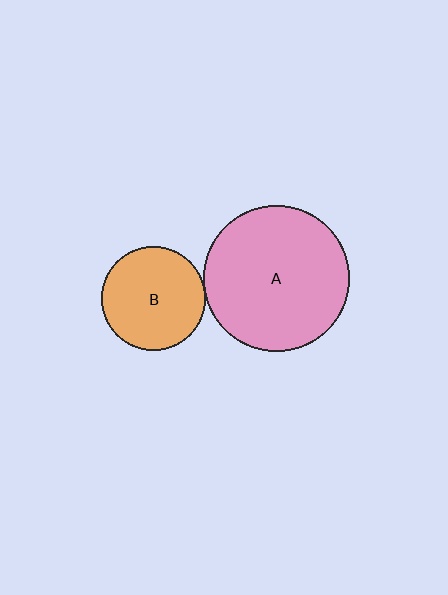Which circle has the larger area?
Circle A (pink).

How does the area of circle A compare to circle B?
Approximately 2.0 times.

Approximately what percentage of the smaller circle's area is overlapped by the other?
Approximately 5%.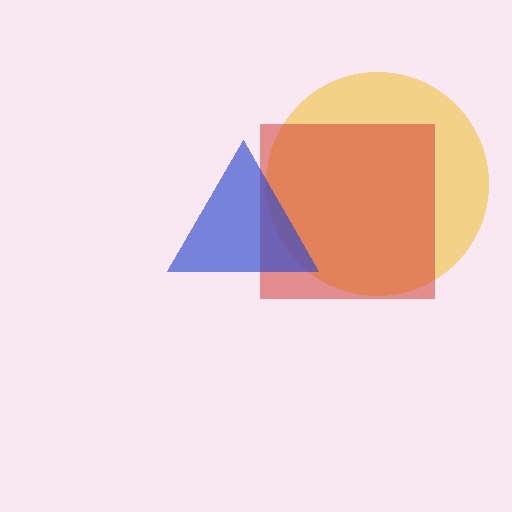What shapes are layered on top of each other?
The layered shapes are: a yellow circle, a red square, a blue triangle.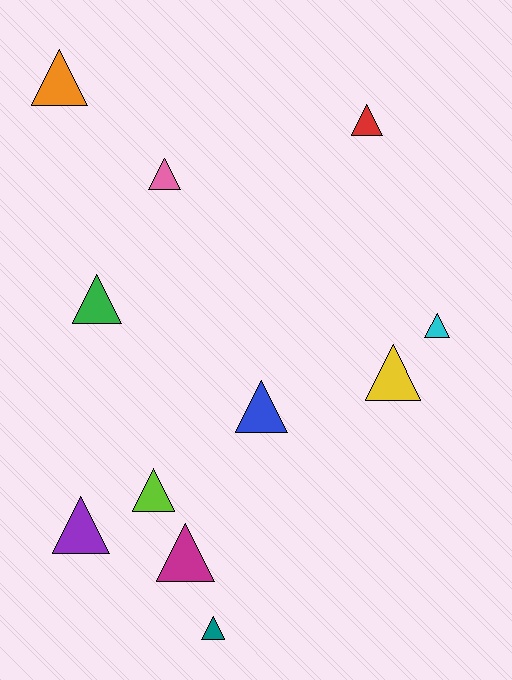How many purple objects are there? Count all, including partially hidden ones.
There is 1 purple object.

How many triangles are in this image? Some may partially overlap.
There are 11 triangles.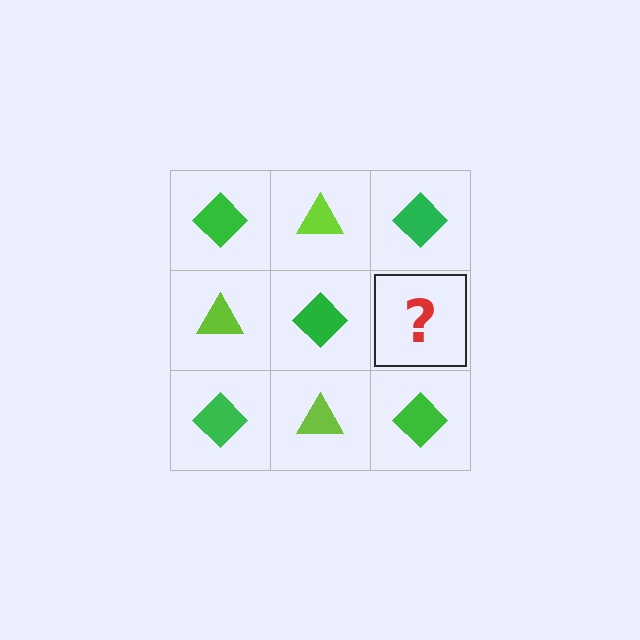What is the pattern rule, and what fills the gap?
The rule is that it alternates green diamond and lime triangle in a checkerboard pattern. The gap should be filled with a lime triangle.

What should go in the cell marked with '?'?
The missing cell should contain a lime triangle.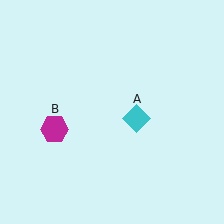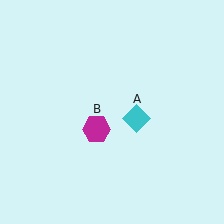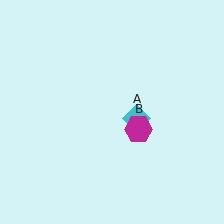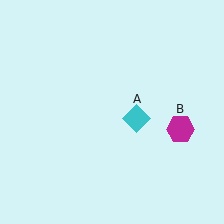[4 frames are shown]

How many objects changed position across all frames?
1 object changed position: magenta hexagon (object B).